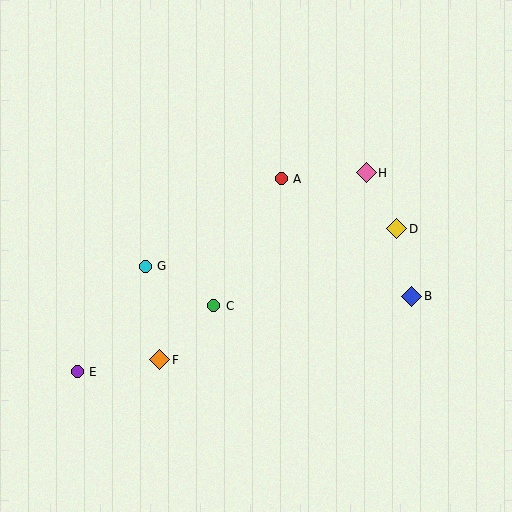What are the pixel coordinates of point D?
Point D is at (397, 229).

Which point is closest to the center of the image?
Point C at (214, 306) is closest to the center.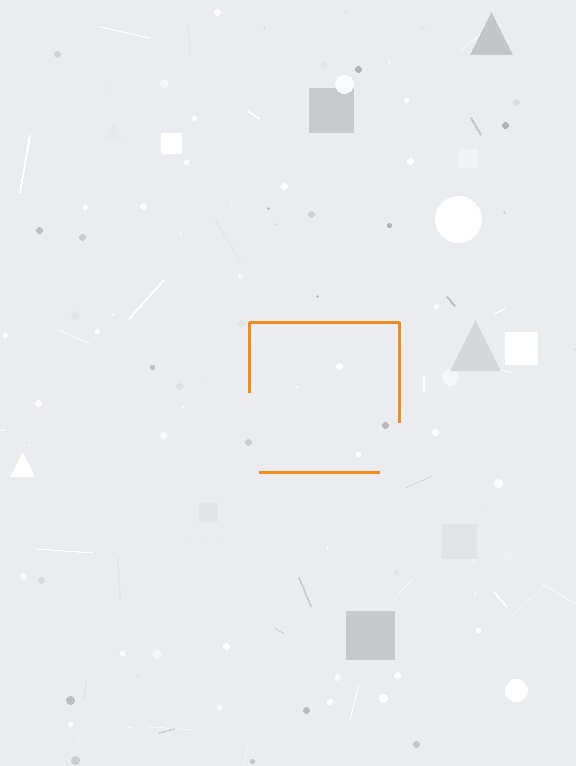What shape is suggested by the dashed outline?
The dashed outline suggests a square.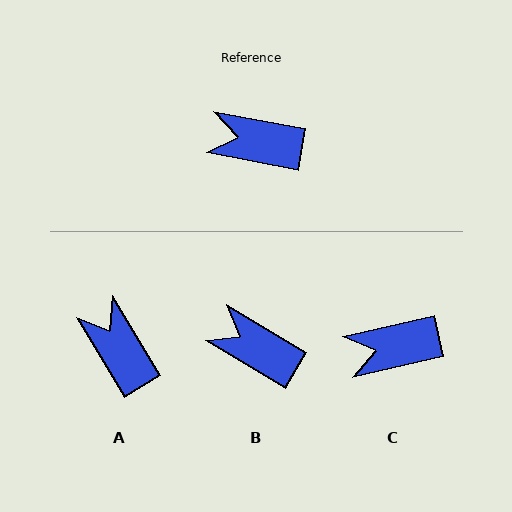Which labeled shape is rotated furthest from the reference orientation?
A, about 48 degrees away.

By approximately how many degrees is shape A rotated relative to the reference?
Approximately 48 degrees clockwise.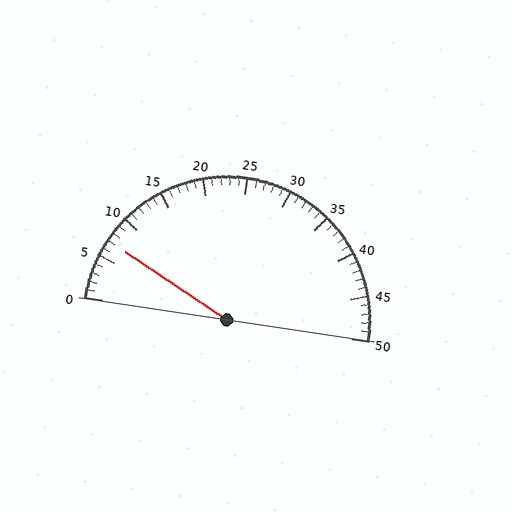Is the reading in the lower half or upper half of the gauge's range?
The reading is in the lower half of the range (0 to 50).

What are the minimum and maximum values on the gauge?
The gauge ranges from 0 to 50.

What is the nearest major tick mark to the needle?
The nearest major tick mark is 5.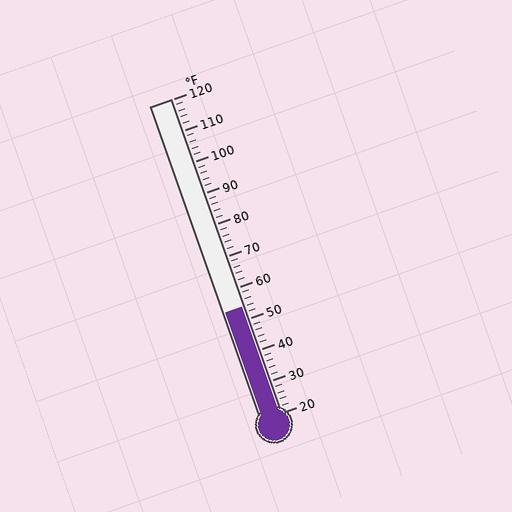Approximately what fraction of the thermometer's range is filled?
The thermometer is filled to approximately 35% of its range.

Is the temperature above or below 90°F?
The temperature is below 90°F.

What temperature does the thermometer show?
The thermometer shows approximately 54°F.